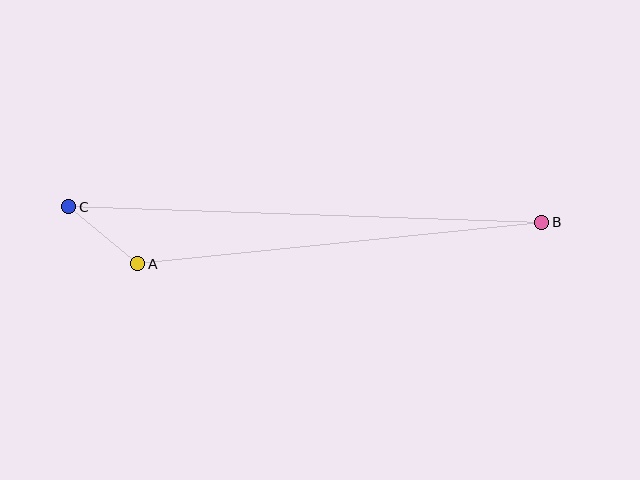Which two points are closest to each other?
Points A and C are closest to each other.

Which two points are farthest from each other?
Points B and C are farthest from each other.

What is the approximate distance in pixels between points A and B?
The distance between A and B is approximately 406 pixels.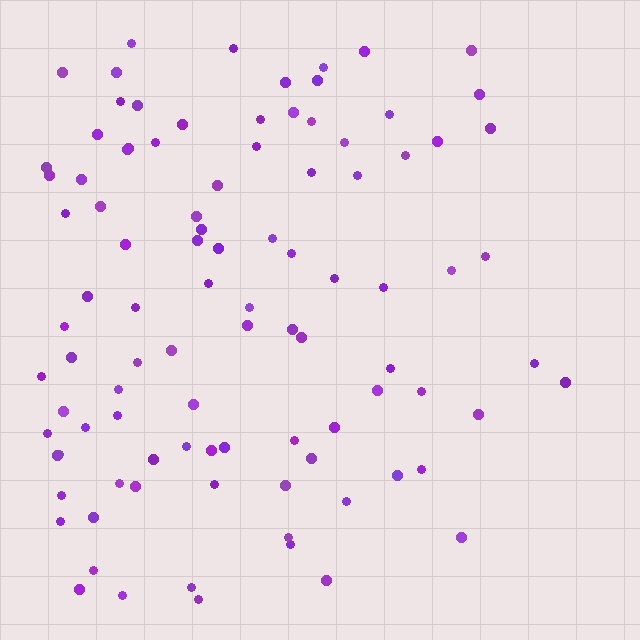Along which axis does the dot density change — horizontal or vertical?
Horizontal.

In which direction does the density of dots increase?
From right to left, with the left side densest.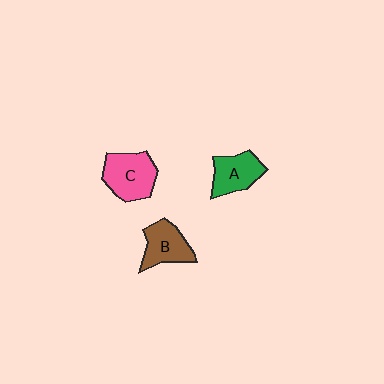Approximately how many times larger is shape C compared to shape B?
Approximately 1.2 times.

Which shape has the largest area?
Shape C (pink).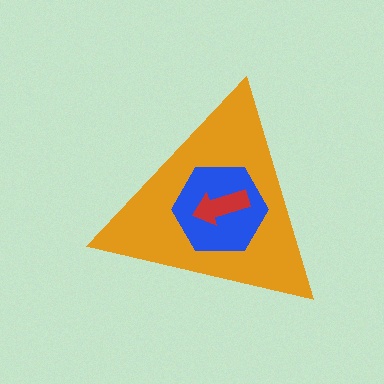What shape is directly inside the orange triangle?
The blue hexagon.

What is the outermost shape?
The orange triangle.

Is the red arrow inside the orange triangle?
Yes.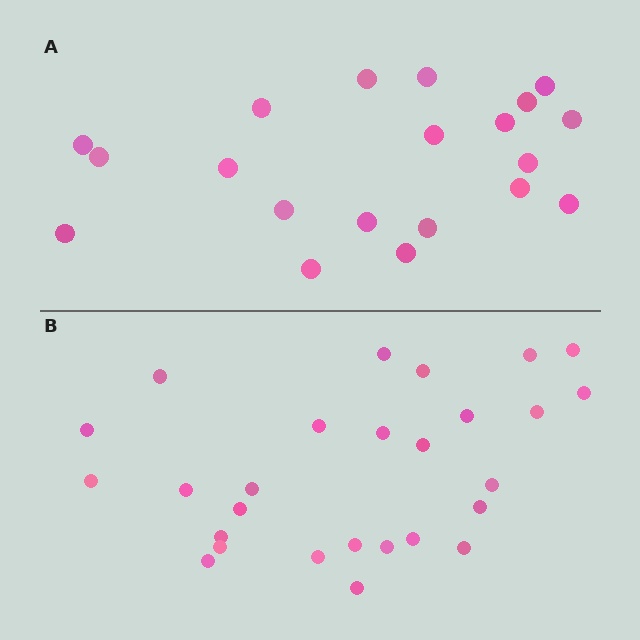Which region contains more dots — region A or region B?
Region B (the bottom region) has more dots.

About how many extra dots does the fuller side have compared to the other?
Region B has roughly 8 or so more dots than region A.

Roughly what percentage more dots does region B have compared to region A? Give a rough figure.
About 35% more.